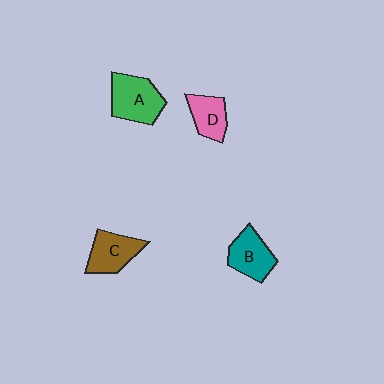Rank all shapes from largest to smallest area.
From largest to smallest: A (green), C (brown), B (teal), D (pink).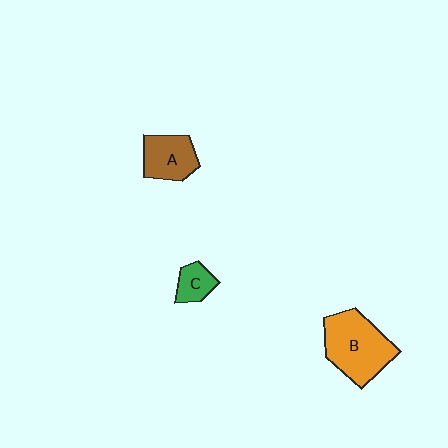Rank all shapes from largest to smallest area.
From largest to smallest: B (orange), A (brown), C (green).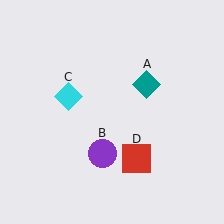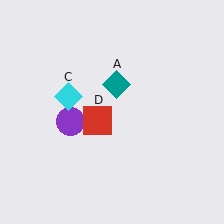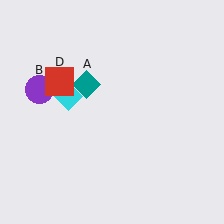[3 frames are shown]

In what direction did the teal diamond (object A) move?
The teal diamond (object A) moved left.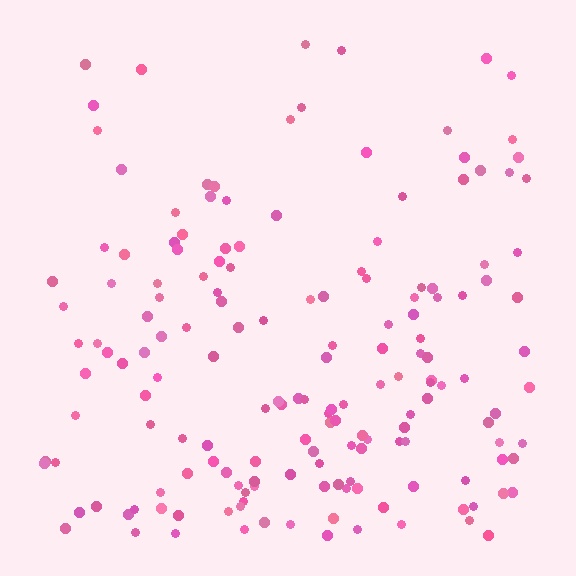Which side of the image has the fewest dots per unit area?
The top.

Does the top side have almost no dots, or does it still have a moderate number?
Still a moderate number, just noticeably fewer than the bottom.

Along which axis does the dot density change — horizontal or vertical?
Vertical.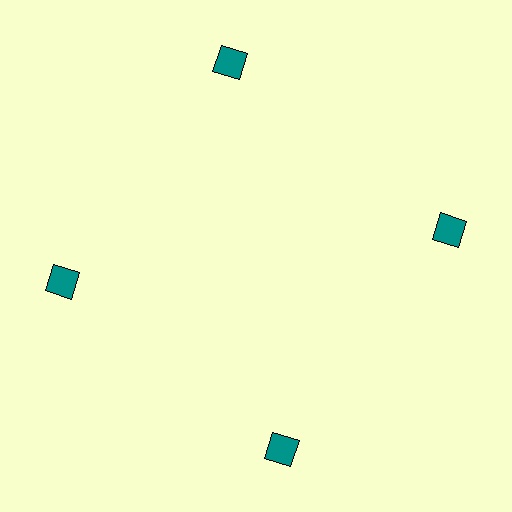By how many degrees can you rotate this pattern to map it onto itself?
The pattern maps onto itself every 90 degrees of rotation.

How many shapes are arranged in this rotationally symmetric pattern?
There are 4 shapes, arranged in 4 groups of 1.